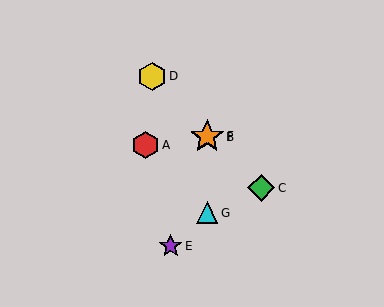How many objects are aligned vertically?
3 objects (B, F, G) are aligned vertically.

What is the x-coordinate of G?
Object G is at x≈207.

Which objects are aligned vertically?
Objects B, F, G are aligned vertically.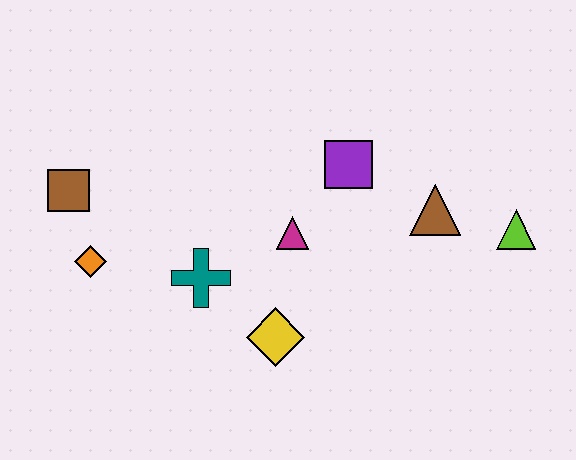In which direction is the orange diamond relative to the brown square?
The orange diamond is below the brown square.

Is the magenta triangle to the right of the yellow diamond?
Yes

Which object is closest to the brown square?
The orange diamond is closest to the brown square.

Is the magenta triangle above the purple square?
No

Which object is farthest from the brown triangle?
The brown square is farthest from the brown triangle.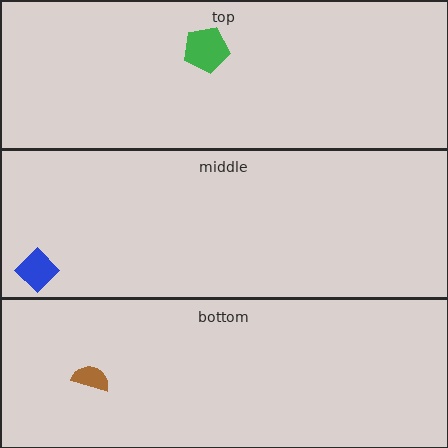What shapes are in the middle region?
The blue diamond.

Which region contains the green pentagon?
The top region.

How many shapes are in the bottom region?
1.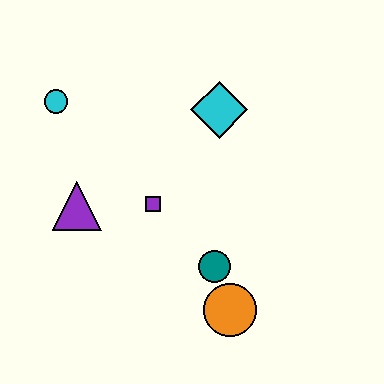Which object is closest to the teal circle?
The orange circle is closest to the teal circle.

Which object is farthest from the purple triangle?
The orange circle is farthest from the purple triangle.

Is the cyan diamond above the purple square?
Yes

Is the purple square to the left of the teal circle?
Yes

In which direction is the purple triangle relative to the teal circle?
The purple triangle is to the left of the teal circle.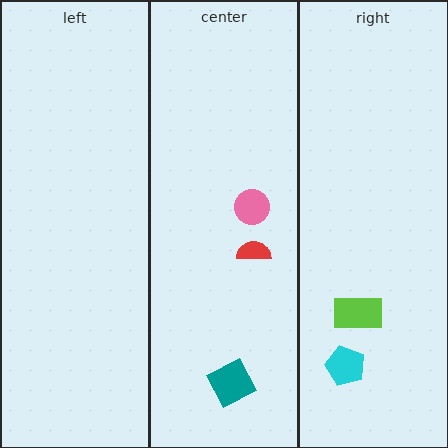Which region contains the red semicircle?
The center region.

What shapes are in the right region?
The lime rectangle, the cyan pentagon.